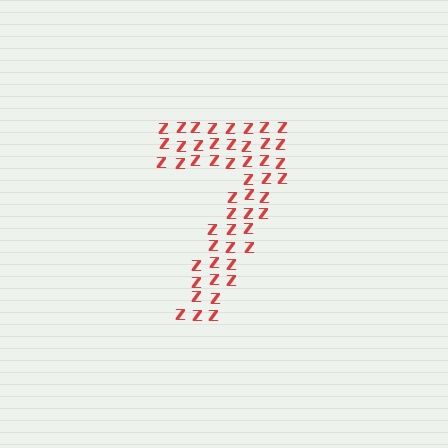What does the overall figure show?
The overall figure shows the digit 7.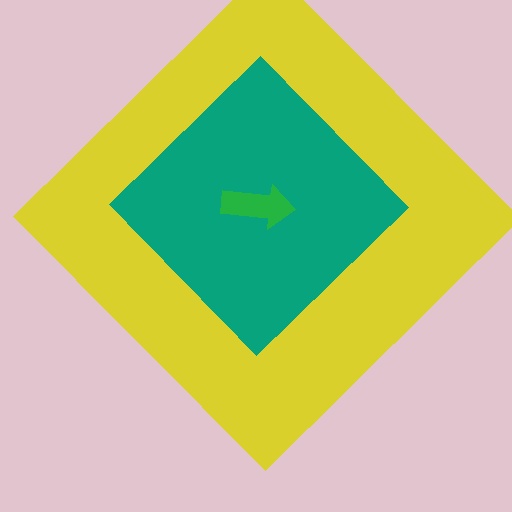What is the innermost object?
The green arrow.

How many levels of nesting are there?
3.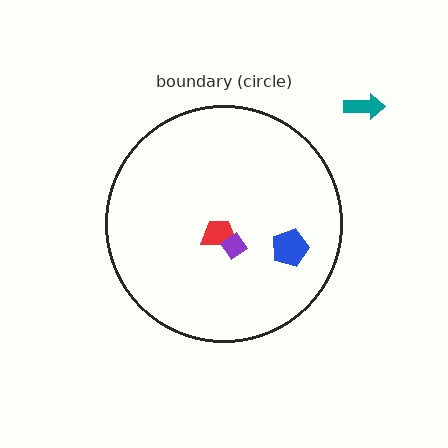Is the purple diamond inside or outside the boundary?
Inside.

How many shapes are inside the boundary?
3 inside, 1 outside.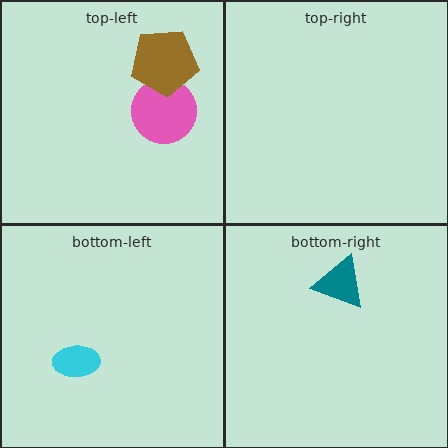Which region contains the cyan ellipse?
The bottom-left region.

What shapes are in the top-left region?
The pink circle, the brown pentagon.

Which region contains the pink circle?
The top-left region.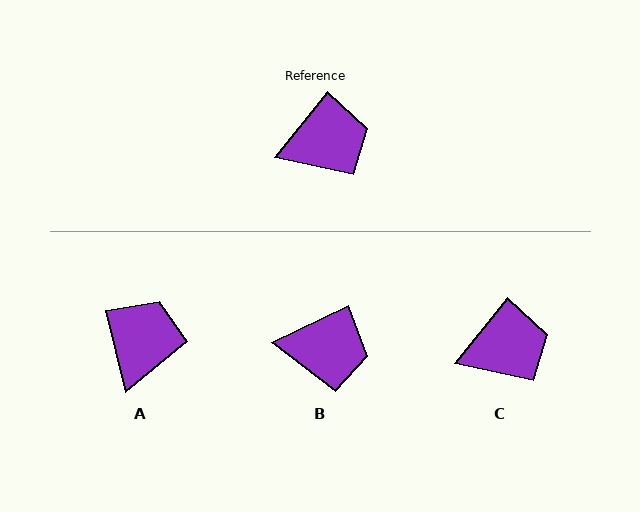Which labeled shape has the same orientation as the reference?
C.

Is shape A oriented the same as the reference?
No, it is off by about 52 degrees.